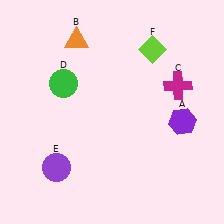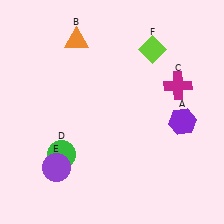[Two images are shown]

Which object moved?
The green circle (D) moved down.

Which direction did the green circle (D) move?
The green circle (D) moved down.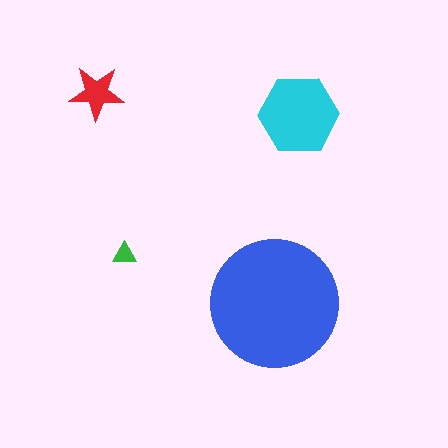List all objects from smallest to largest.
The green triangle, the red star, the cyan hexagon, the blue circle.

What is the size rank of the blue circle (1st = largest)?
1st.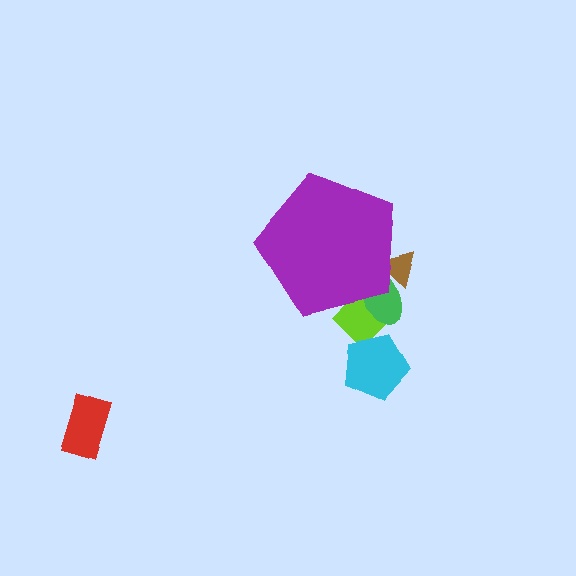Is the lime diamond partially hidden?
Yes, the lime diamond is partially hidden behind the purple pentagon.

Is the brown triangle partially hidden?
Yes, the brown triangle is partially hidden behind the purple pentagon.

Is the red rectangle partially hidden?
No, the red rectangle is fully visible.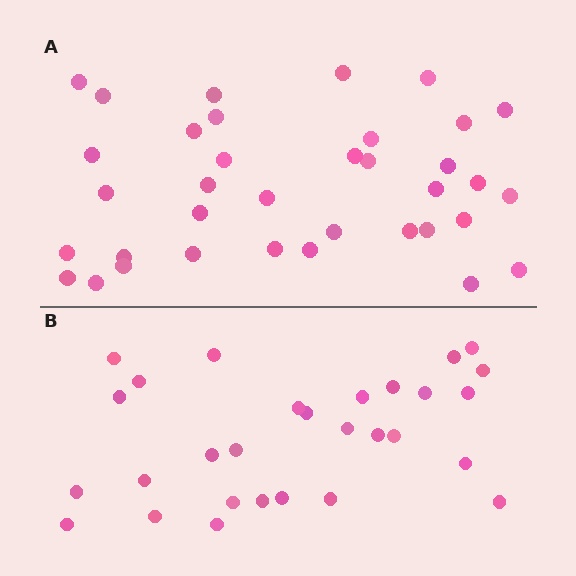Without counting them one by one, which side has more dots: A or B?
Region A (the top region) has more dots.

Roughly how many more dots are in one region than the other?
Region A has roughly 8 or so more dots than region B.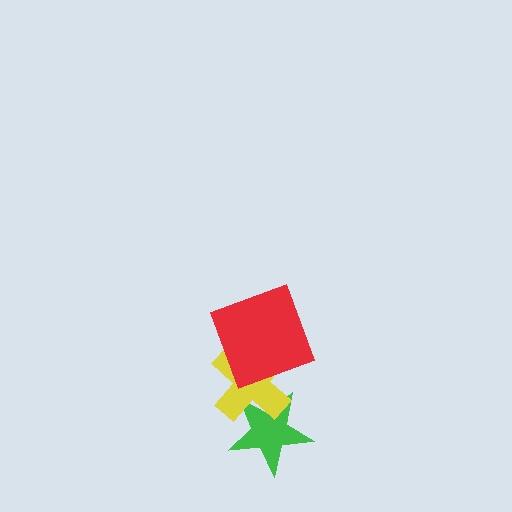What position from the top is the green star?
The green star is 3rd from the top.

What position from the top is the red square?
The red square is 1st from the top.